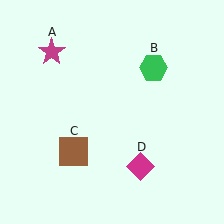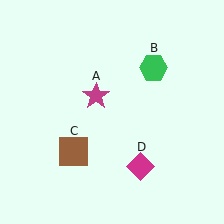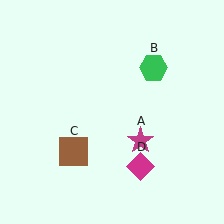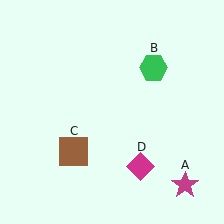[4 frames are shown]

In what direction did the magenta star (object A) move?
The magenta star (object A) moved down and to the right.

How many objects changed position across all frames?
1 object changed position: magenta star (object A).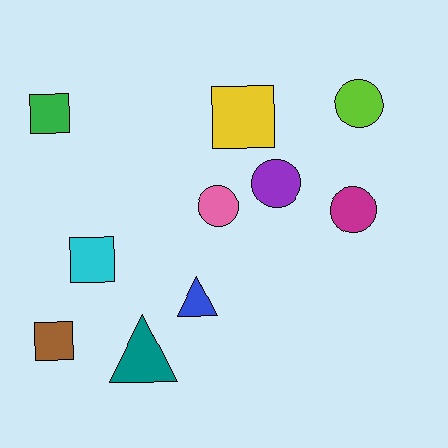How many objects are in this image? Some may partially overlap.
There are 10 objects.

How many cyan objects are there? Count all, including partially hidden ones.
There is 1 cyan object.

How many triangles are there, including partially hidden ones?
There are 2 triangles.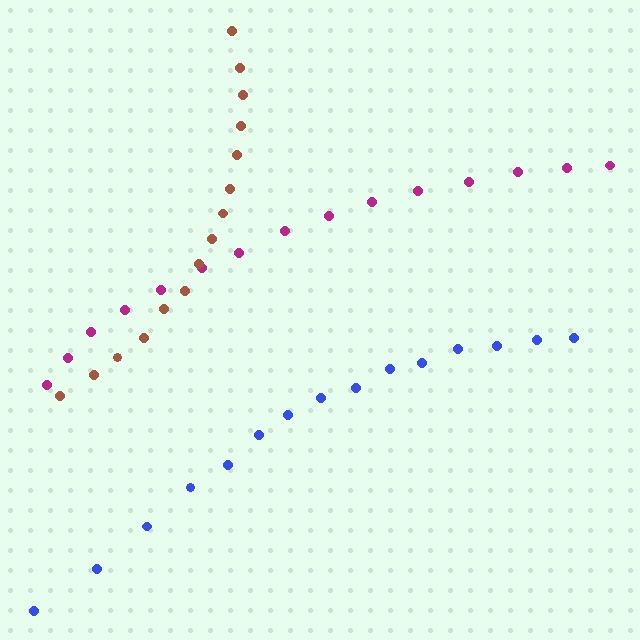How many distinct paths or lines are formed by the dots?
There are 3 distinct paths.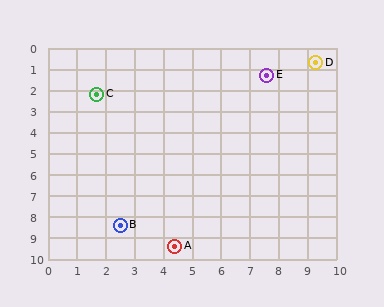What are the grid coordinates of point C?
Point C is at approximately (1.7, 2.2).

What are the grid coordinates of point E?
Point E is at approximately (7.6, 1.3).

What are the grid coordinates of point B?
Point B is at approximately (2.5, 8.4).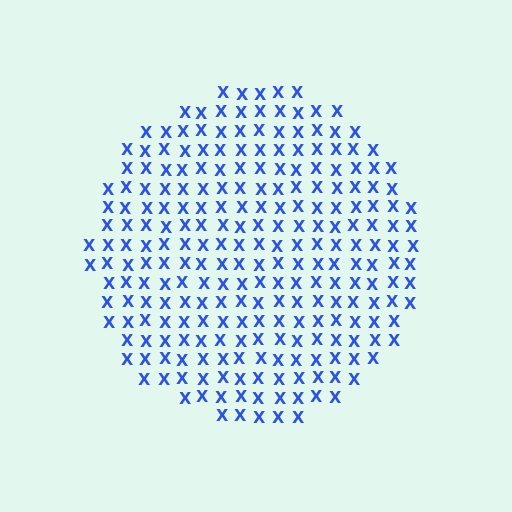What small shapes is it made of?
It is made of small letter X's.